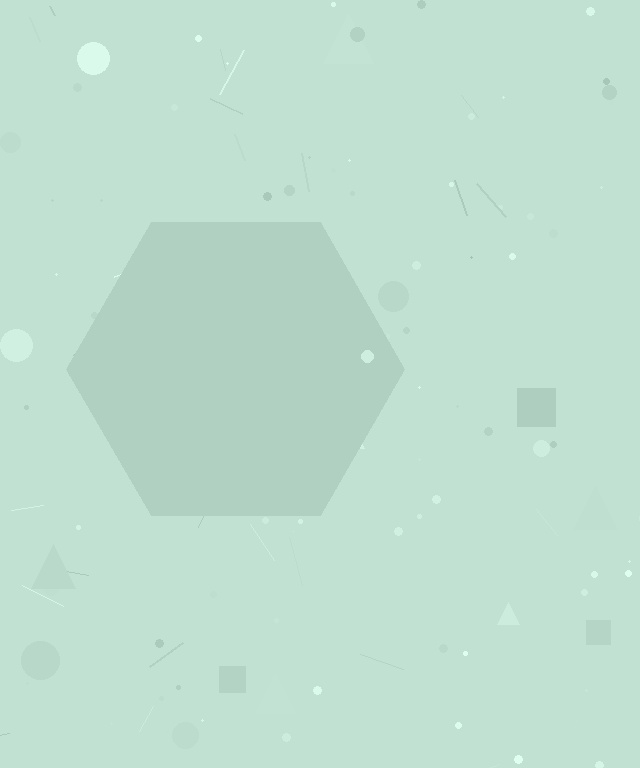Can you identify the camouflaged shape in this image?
The camouflaged shape is a hexagon.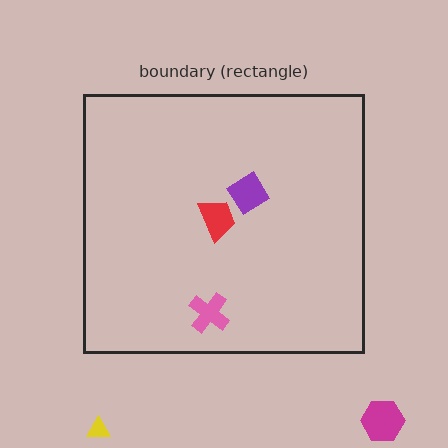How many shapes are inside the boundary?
3 inside, 2 outside.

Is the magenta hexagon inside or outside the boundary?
Outside.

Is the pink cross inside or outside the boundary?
Inside.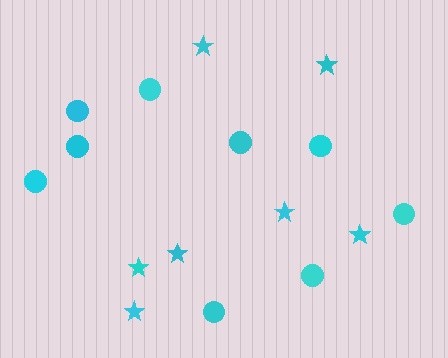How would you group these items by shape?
There are 2 groups: one group of circles (9) and one group of stars (7).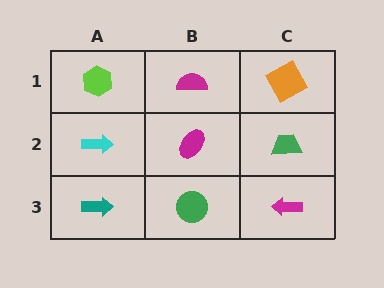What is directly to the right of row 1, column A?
A magenta semicircle.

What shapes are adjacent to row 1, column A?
A cyan arrow (row 2, column A), a magenta semicircle (row 1, column B).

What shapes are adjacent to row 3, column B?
A magenta ellipse (row 2, column B), a teal arrow (row 3, column A), a magenta arrow (row 3, column C).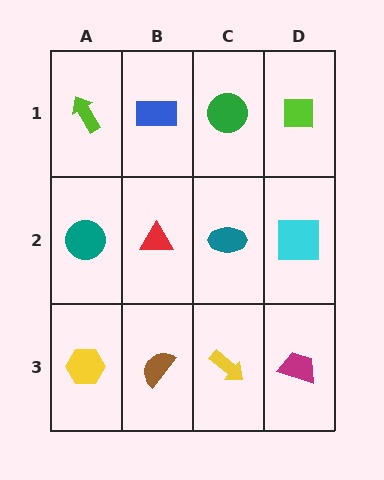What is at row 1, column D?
A lime square.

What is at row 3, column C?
A yellow arrow.